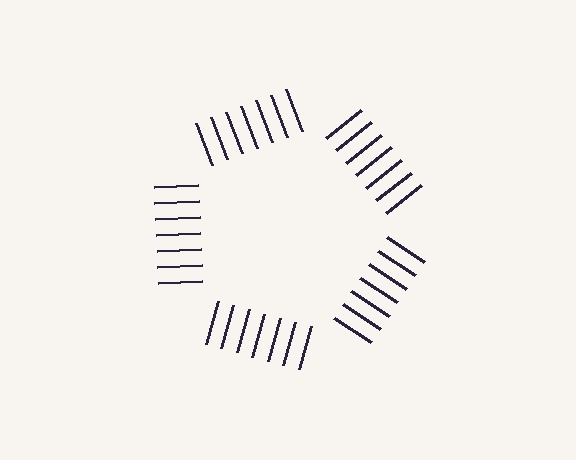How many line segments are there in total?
35 — 7 along each of the 5 edges.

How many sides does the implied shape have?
5 sides — the line-ends trace a pentagon.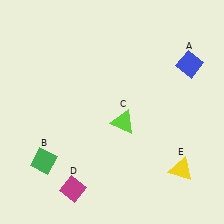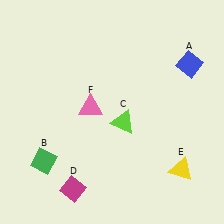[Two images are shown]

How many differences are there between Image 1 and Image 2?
There is 1 difference between the two images.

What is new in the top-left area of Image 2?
A pink triangle (F) was added in the top-left area of Image 2.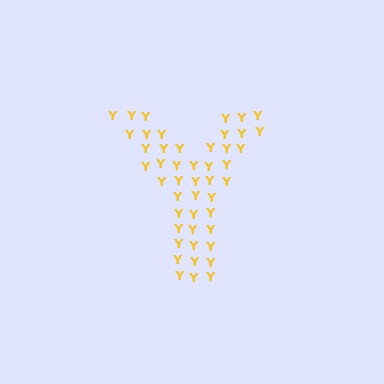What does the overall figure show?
The overall figure shows the letter Y.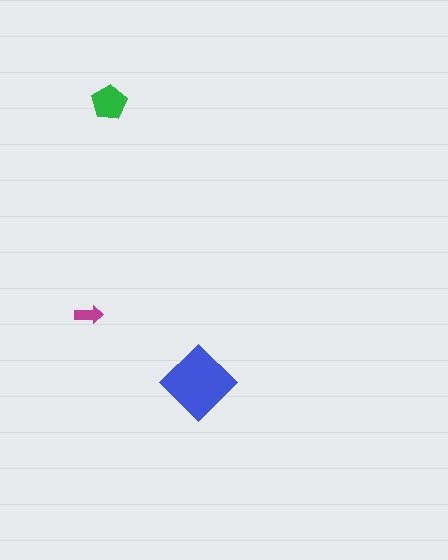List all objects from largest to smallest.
The blue diamond, the green pentagon, the magenta arrow.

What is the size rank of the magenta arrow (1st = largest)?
3rd.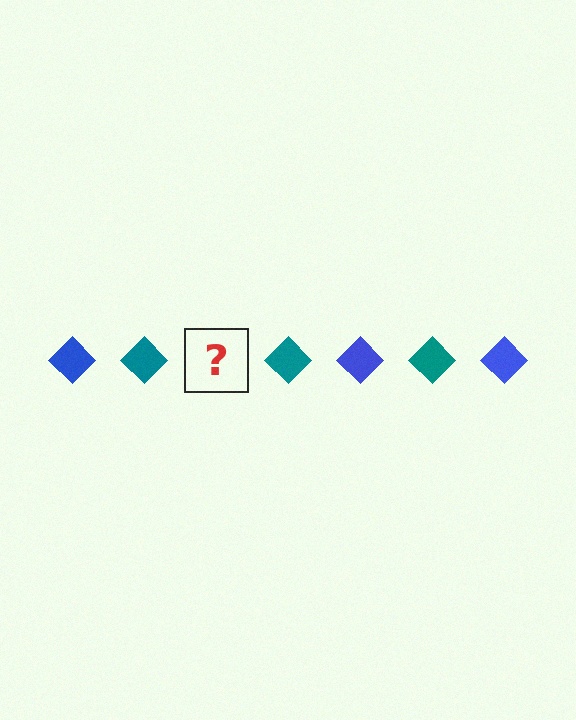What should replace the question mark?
The question mark should be replaced with a blue diamond.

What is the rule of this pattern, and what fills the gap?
The rule is that the pattern cycles through blue, teal diamonds. The gap should be filled with a blue diamond.